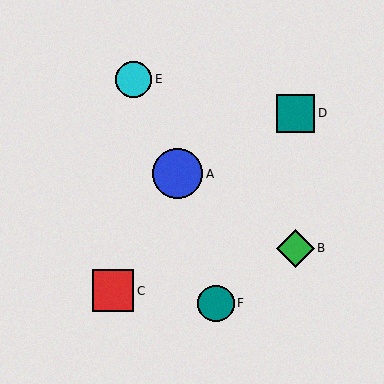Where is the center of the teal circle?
The center of the teal circle is at (216, 303).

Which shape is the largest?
The blue circle (labeled A) is the largest.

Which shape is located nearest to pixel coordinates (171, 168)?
The blue circle (labeled A) at (178, 174) is nearest to that location.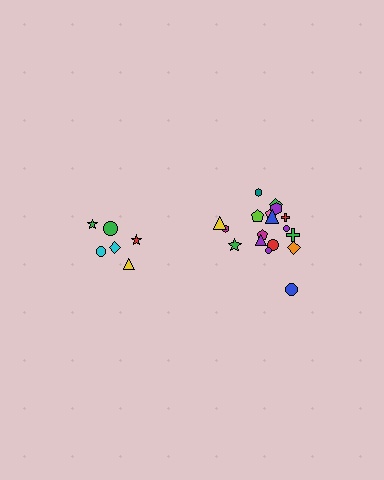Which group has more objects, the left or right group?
The right group.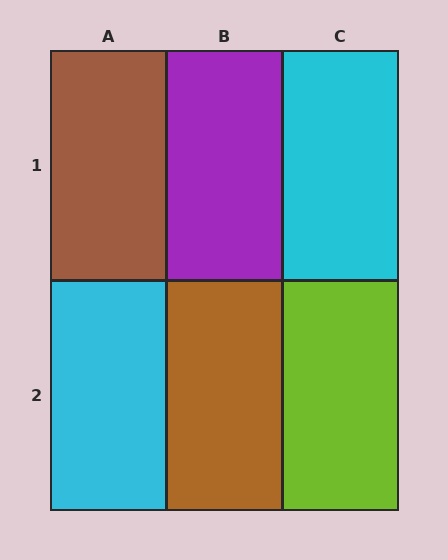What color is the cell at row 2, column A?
Cyan.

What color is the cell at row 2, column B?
Brown.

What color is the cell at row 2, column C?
Lime.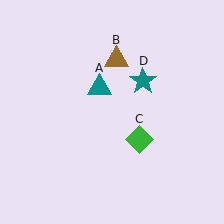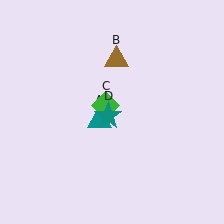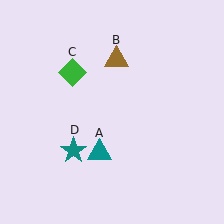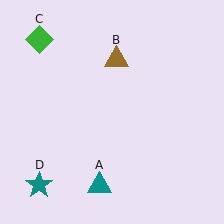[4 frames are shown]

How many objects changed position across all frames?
3 objects changed position: teal triangle (object A), green diamond (object C), teal star (object D).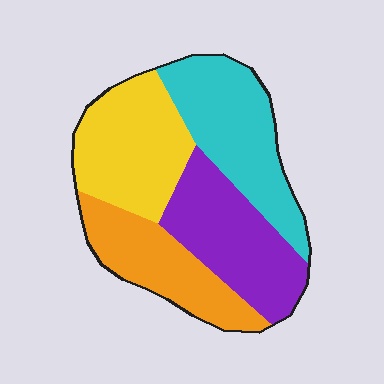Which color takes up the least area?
Orange, at roughly 20%.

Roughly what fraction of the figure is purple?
Purple covers roughly 25% of the figure.